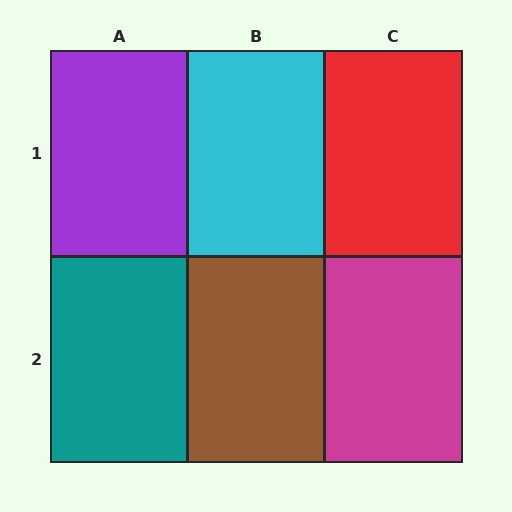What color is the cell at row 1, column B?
Cyan.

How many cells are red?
1 cell is red.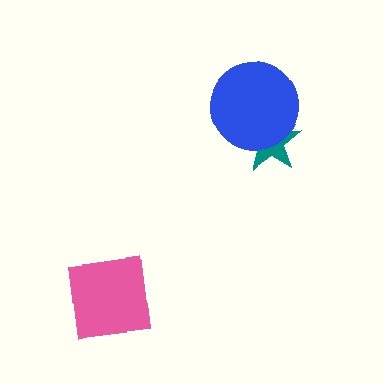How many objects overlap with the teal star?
1 object overlaps with the teal star.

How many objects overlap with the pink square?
0 objects overlap with the pink square.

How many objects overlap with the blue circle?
1 object overlaps with the blue circle.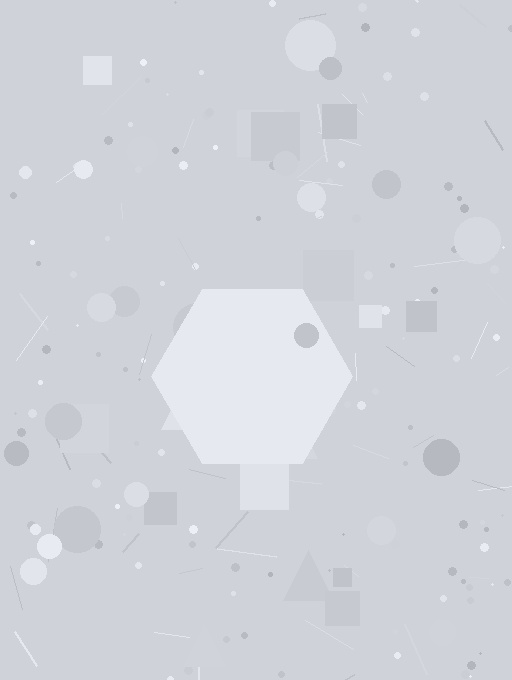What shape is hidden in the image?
A hexagon is hidden in the image.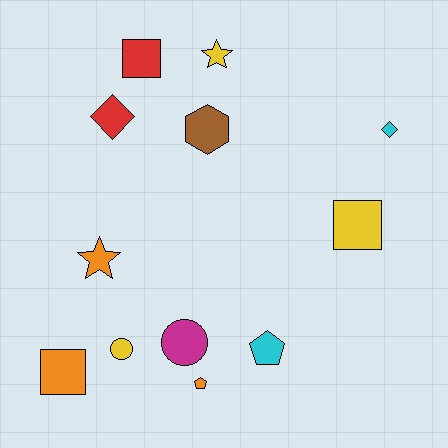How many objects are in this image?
There are 12 objects.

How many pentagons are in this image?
There are 2 pentagons.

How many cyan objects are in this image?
There are 2 cyan objects.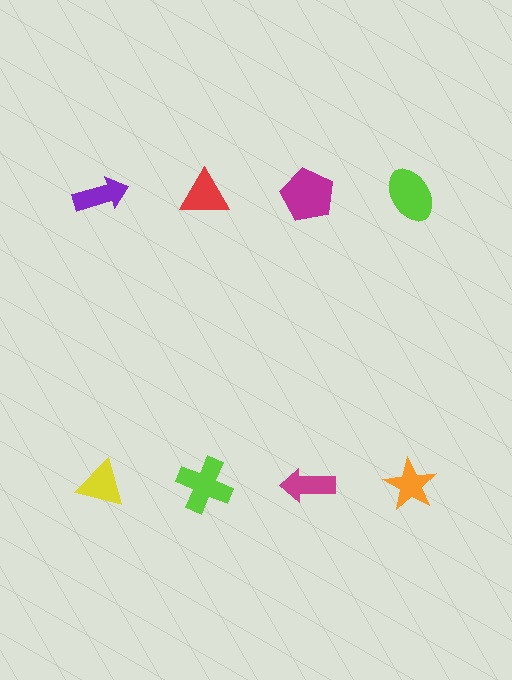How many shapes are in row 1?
4 shapes.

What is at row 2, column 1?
A yellow triangle.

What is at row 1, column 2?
A red triangle.